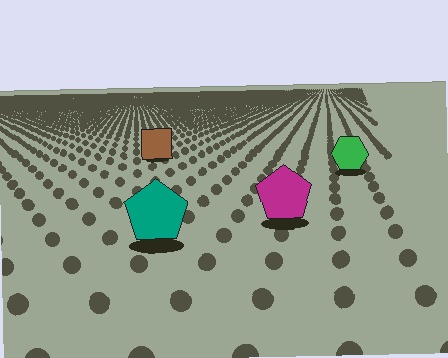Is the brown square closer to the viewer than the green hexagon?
No. The green hexagon is closer — you can tell from the texture gradient: the ground texture is coarser near it.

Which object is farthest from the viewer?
The brown square is farthest from the viewer. It appears smaller and the ground texture around it is denser.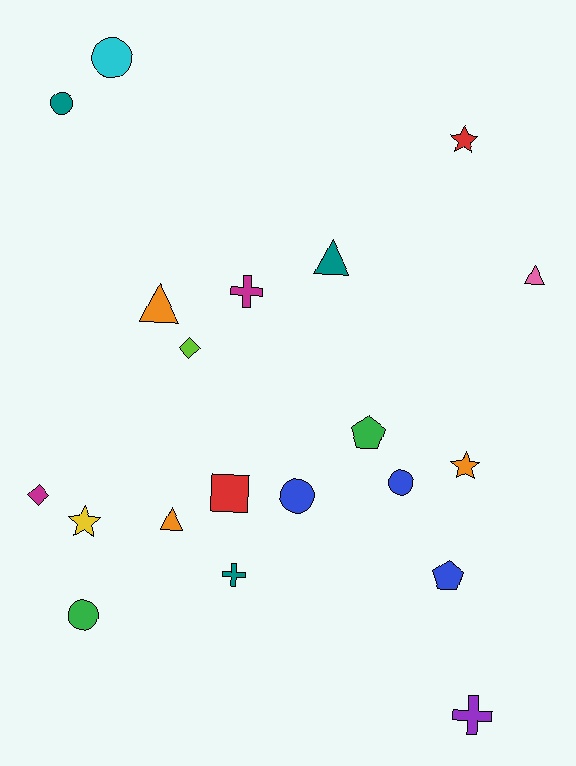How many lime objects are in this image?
There is 1 lime object.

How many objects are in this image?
There are 20 objects.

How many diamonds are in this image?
There are 2 diamonds.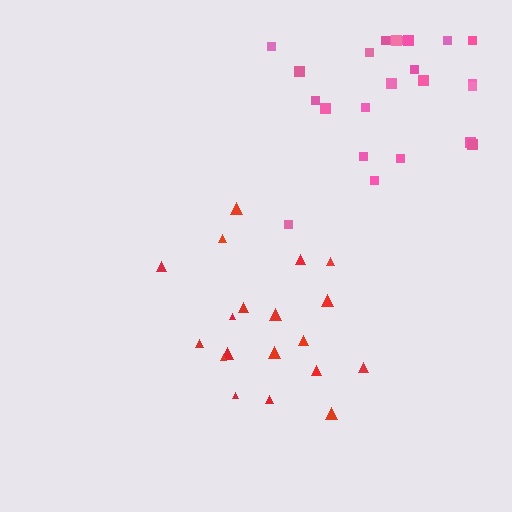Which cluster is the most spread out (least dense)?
Pink.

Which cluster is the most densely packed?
Red.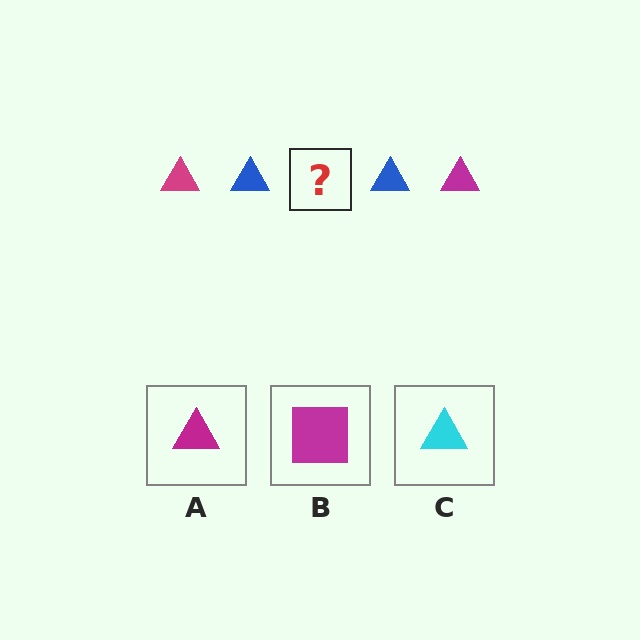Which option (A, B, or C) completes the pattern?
A.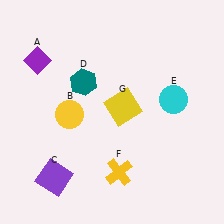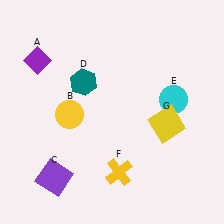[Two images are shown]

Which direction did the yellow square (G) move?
The yellow square (G) moved right.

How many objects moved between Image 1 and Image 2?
1 object moved between the two images.